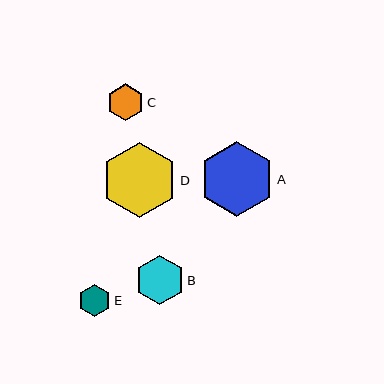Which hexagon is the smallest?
Hexagon E is the smallest with a size of approximately 32 pixels.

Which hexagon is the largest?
Hexagon D is the largest with a size of approximately 75 pixels.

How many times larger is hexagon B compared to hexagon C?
Hexagon B is approximately 1.3 times the size of hexagon C.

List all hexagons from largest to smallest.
From largest to smallest: D, A, B, C, E.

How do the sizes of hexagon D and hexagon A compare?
Hexagon D and hexagon A are approximately the same size.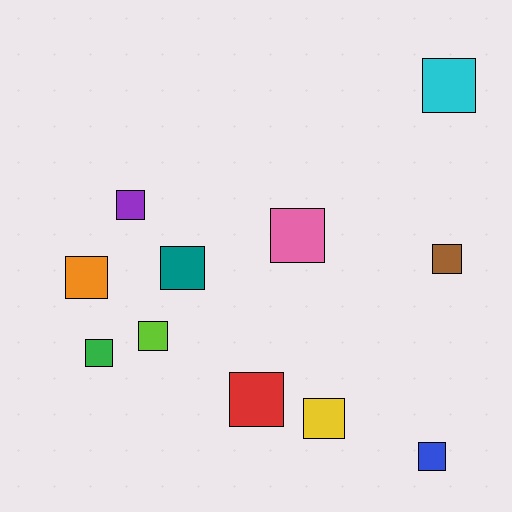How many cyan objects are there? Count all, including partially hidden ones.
There is 1 cyan object.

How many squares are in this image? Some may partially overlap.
There are 11 squares.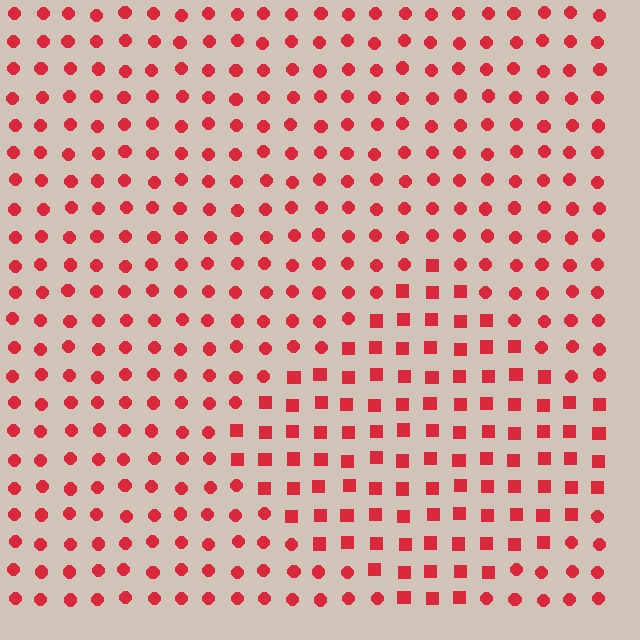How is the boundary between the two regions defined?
The boundary is defined by a change in element shape: squares inside vs. circles outside. All elements share the same color and spacing.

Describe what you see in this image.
The image is filled with small red elements arranged in a uniform grid. A diamond-shaped region contains squares, while the surrounding area contains circles. The boundary is defined purely by the change in element shape.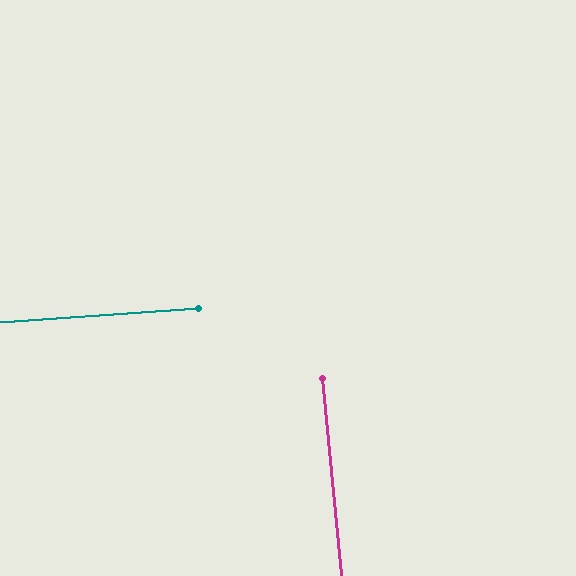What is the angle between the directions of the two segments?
Approximately 88 degrees.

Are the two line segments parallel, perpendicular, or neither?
Perpendicular — they meet at approximately 88°.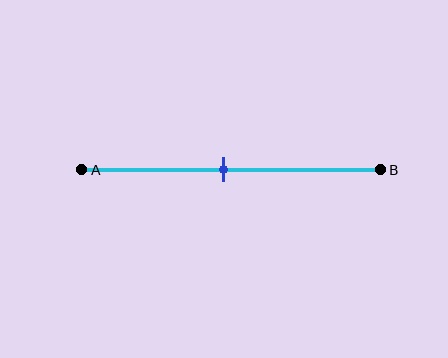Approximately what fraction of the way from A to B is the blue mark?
The blue mark is approximately 50% of the way from A to B.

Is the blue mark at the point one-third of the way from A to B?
No, the mark is at about 50% from A, not at the 33% one-third point.